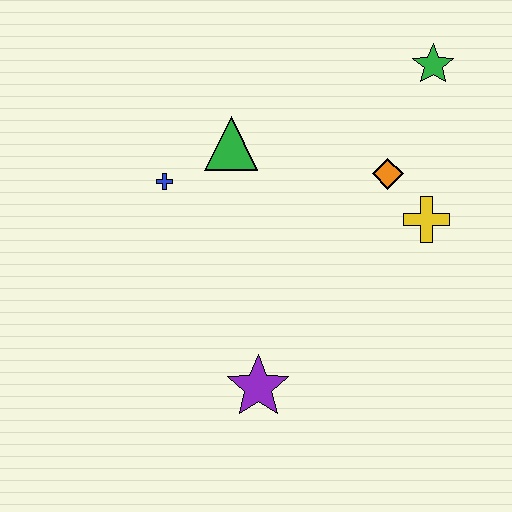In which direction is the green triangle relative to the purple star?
The green triangle is above the purple star.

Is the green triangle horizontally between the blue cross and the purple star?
Yes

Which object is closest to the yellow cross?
The orange diamond is closest to the yellow cross.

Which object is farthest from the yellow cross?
The blue cross is farthest from the yellow cross.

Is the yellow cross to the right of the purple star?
Yes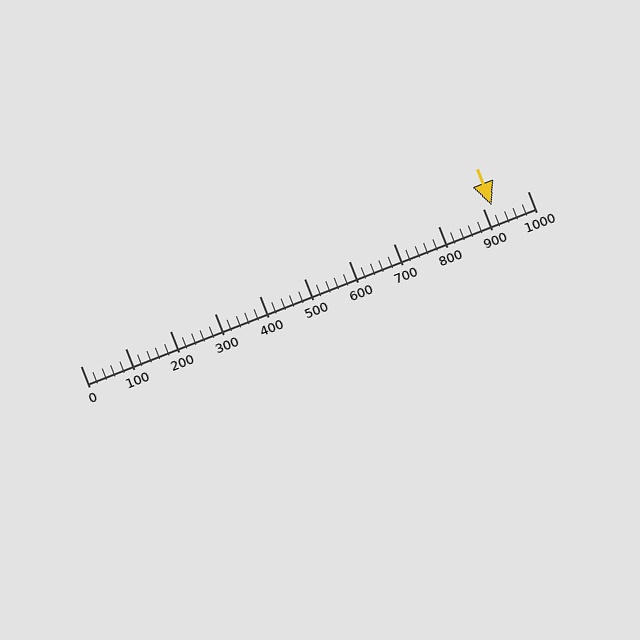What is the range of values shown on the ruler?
The ruler shows values from 0 to 1000.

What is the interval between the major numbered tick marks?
The major tick marks are spaced 100 units apart.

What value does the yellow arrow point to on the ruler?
The yellow arrow points to approximately 920.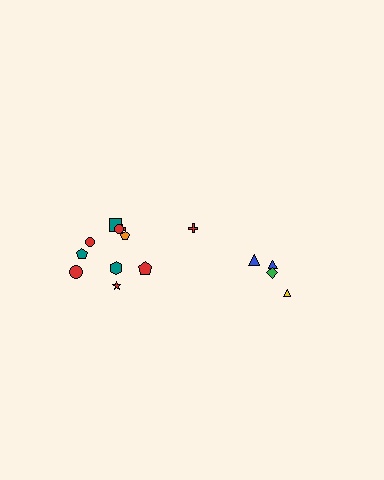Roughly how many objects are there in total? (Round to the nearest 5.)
Roughly 15 objects in total.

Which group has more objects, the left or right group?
The left group.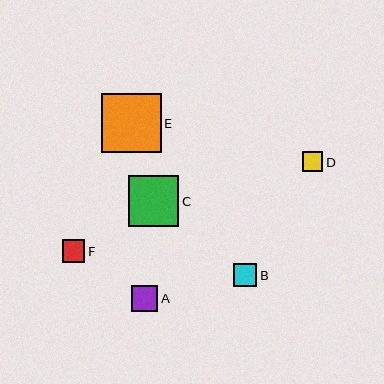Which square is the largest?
Square E is the largest with a size of approximately 59 pixels.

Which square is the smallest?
Square D is the smallest with a size of approximately 20 pixels.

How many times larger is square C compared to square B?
Square C is approximately 2.2 times the size of square B.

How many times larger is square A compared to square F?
Square A is approximately 1.1 times the size of square F.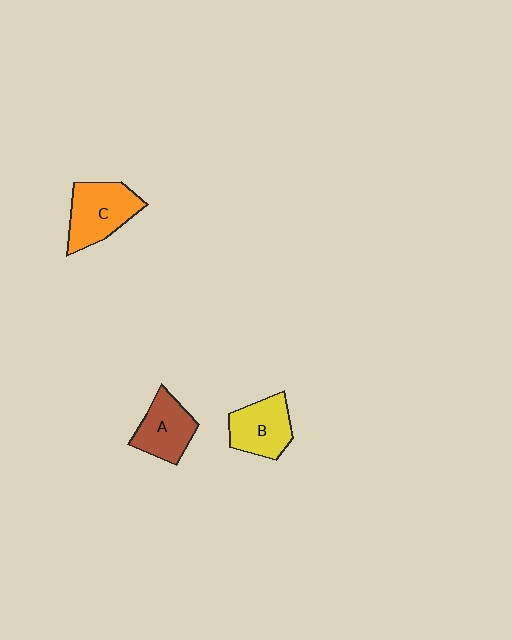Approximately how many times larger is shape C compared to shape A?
Approximately 1.2 times.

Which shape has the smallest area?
Shape A (brown).